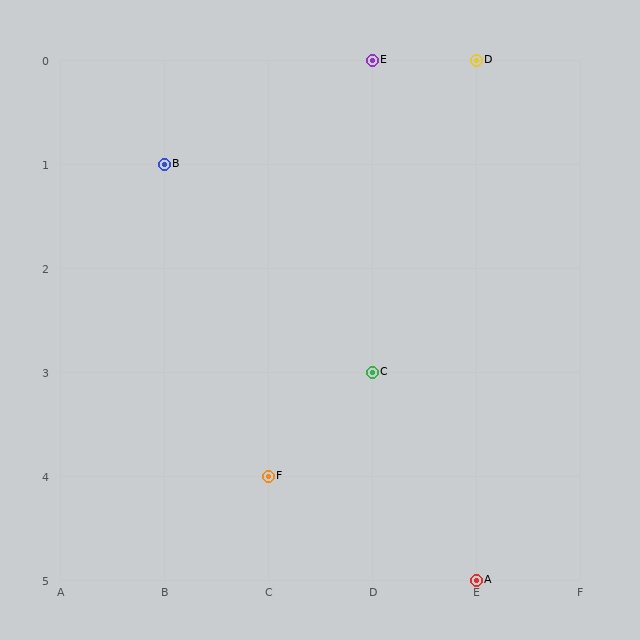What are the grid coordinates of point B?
Point B is at grid coordinates (B, 1).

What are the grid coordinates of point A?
Point A is at grid coordinates (E, 5).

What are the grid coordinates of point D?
Point D is at grid coordinates (E, 0).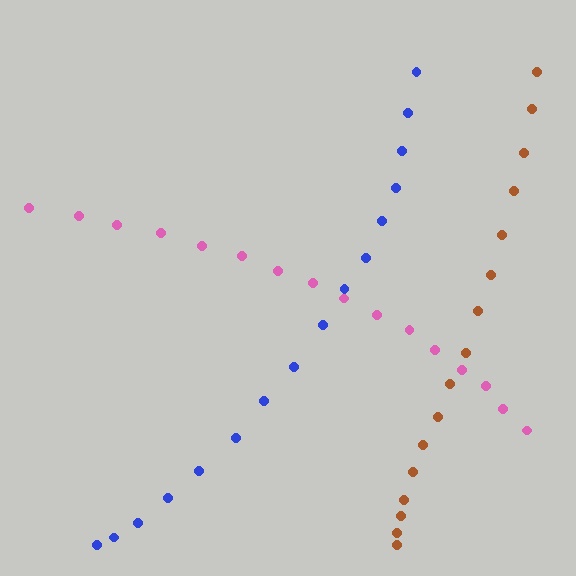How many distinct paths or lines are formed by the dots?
There are 3 distinct paths.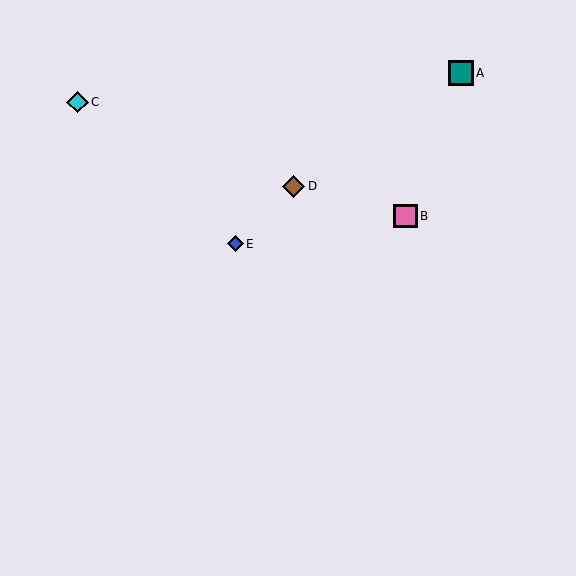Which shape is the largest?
The teal square (labeled A) is the largest.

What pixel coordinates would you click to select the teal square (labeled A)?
Click at (461, 73) to select the teal square A.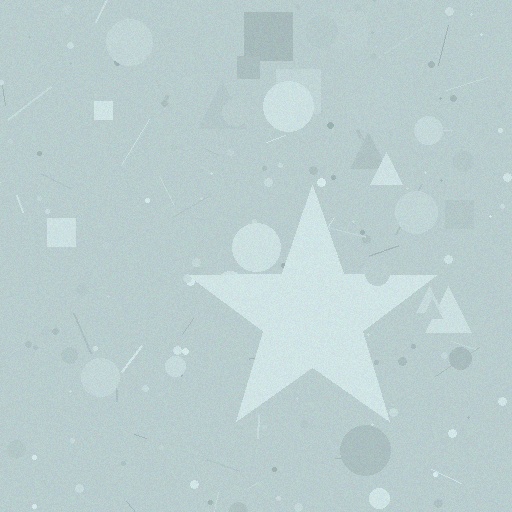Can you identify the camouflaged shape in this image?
The camouflaged shape is a star.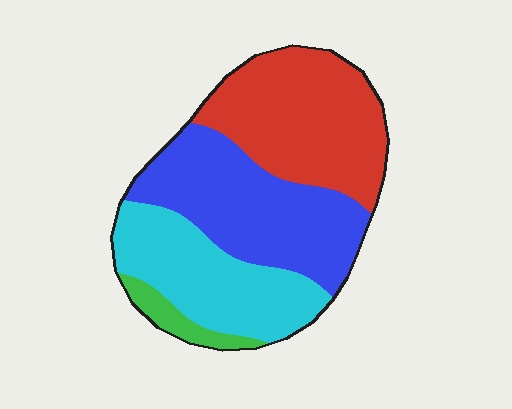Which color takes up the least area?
Green, at roughly 5%.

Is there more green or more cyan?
Cyan.